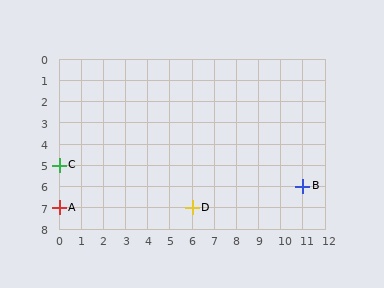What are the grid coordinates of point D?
Point D is at grid coordinates (6, 7).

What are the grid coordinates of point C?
Point C is at grid coordinates (0, 5).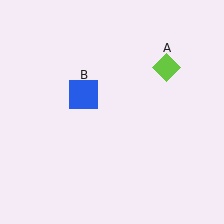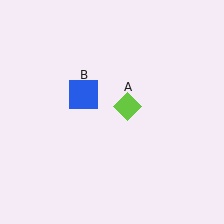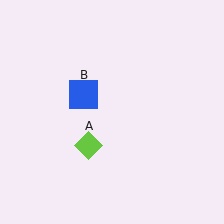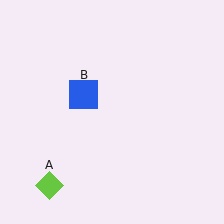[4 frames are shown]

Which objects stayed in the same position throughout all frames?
Blue square (object B) remained stationary.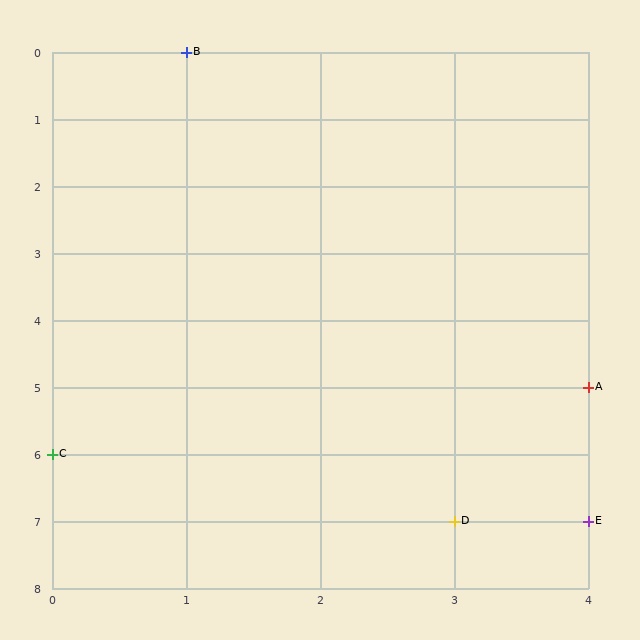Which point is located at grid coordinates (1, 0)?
Point B is at (1, 0).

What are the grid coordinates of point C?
Point C is at grid coordinates (0, 6).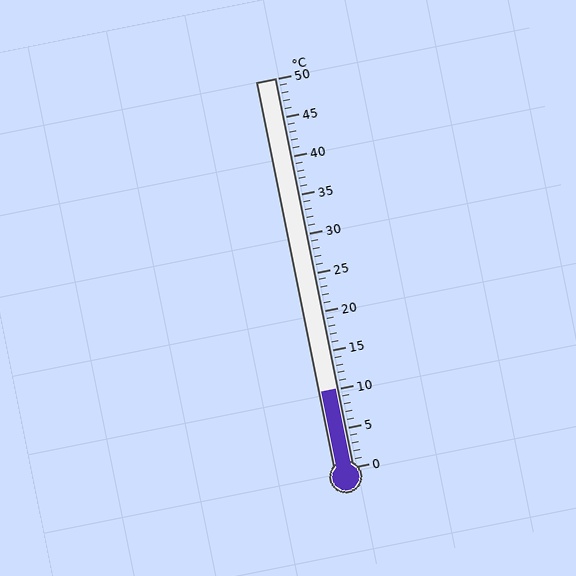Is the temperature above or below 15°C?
The temperature is below 15°C.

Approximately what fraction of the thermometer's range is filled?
The thermometer is filled to approximately 20% of its range.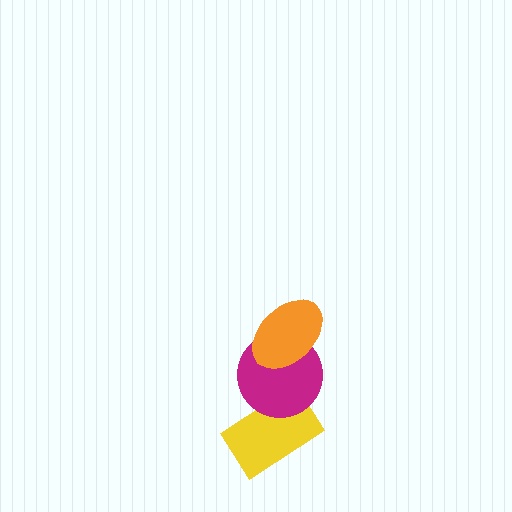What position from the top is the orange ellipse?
The orange ellipse is 1st from the top.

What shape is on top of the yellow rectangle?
The magenta circle is on top of the yellow rectangle.